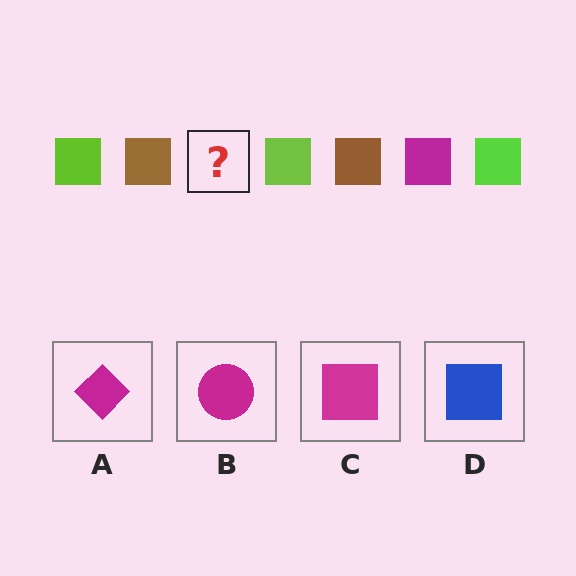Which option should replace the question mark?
Option C.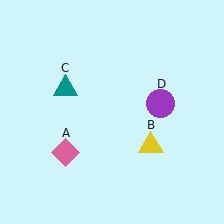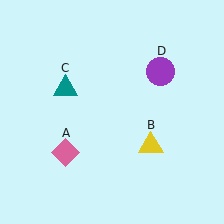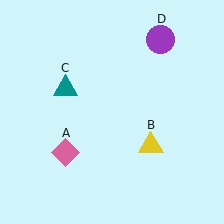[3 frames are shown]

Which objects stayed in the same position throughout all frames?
Pink diamond (object A) and yellow triangle (object B) and teal triangle (object C) remained stationary.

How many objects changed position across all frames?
1 object changed position: purple circle (object D).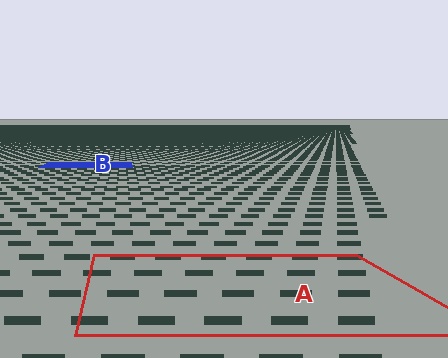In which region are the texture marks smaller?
The texture marks are smaller in region B, because it is farther away.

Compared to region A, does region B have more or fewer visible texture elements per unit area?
Region B has more texture elements per unit area — they are packed more densely because it is farther away.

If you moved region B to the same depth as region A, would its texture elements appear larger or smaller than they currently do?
They would appear larger. At a closer depth, the same texture elements are projected at a bigger on-screen size.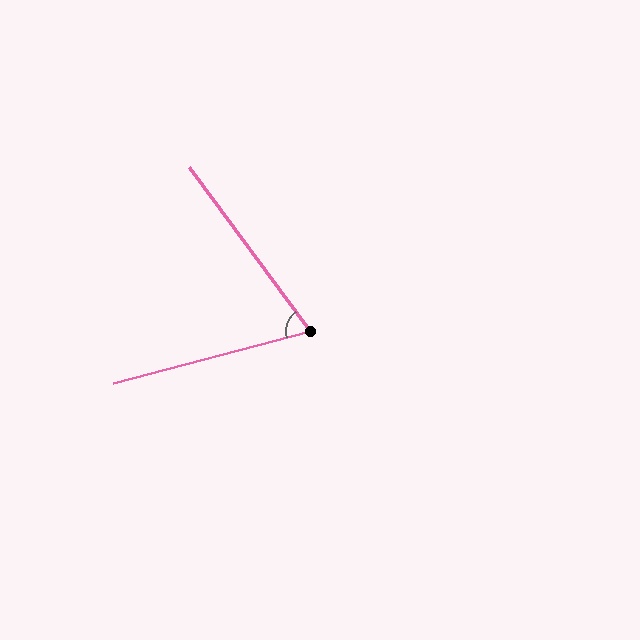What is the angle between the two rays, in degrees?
Approximately 68 degrees.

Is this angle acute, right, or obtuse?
It is acute.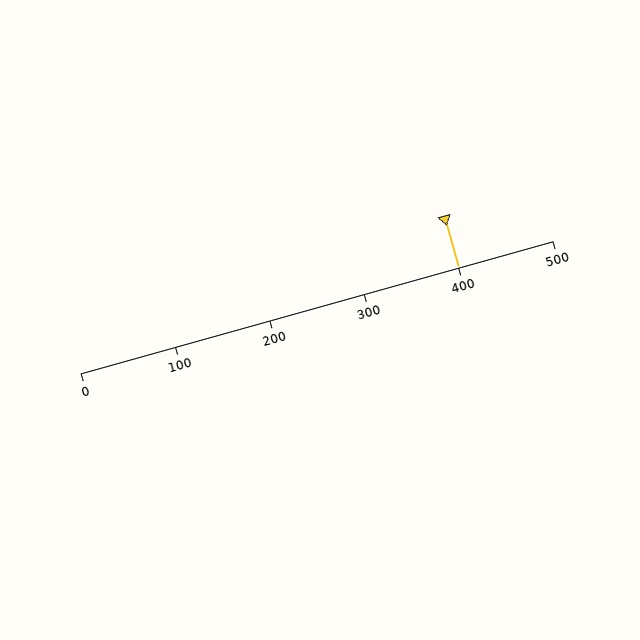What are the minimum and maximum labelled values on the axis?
The axis runs from 0 to 500.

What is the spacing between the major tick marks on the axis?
The major ticks are spaced 100 apart.